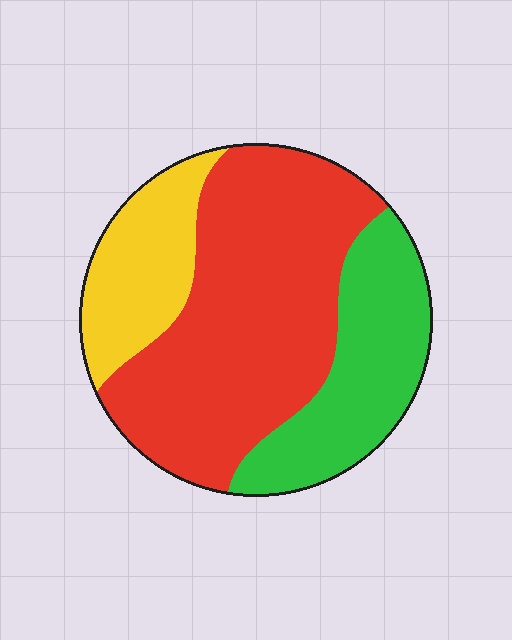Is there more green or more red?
Red.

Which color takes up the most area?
Red, at roughly 55%.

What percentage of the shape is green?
Green takes up about one quarter (1/4) of the shape.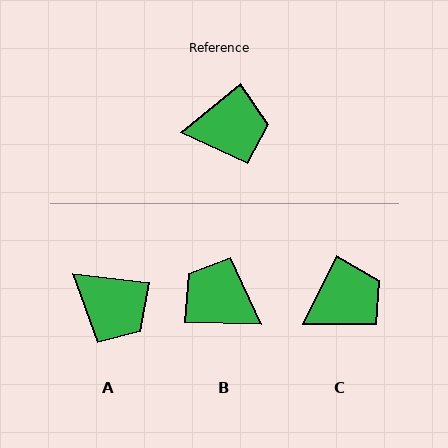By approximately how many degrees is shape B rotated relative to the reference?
Approximately 140 degrees counter-clockwise.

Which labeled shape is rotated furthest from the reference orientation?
B, about 140 degrees away.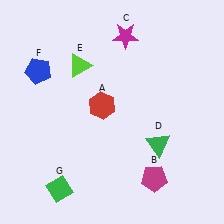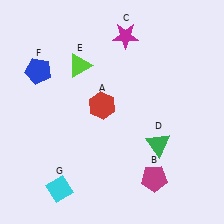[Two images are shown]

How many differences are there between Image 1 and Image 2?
There is 1 difference between the two images.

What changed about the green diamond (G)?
In Image 1, G is green. In Image 2, it changed to cyan.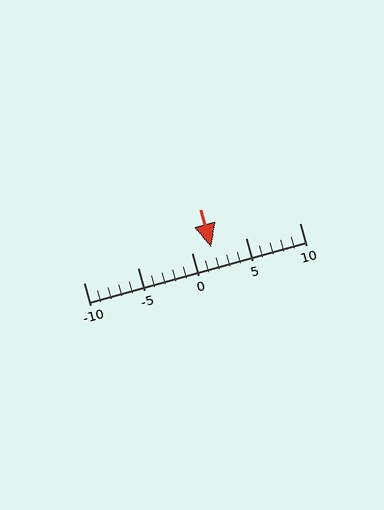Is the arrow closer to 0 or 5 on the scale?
The arrow is closer to 0.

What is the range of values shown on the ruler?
The ruler shows values from -10 to 10.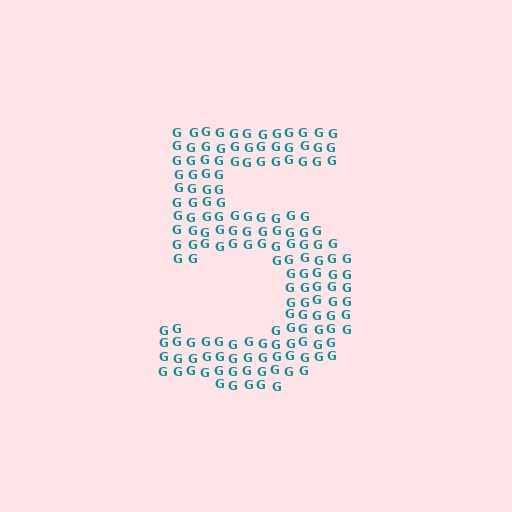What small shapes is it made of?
It is made of small letter G's.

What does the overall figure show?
The overall figure shows the digit 5.